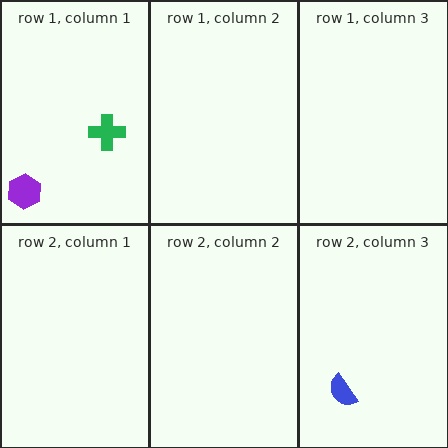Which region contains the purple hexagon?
The row 1, column 1 region.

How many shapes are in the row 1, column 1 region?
2.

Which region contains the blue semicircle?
The row 2, column 3 region.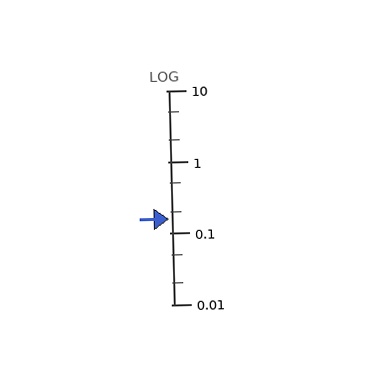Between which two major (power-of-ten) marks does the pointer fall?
The pointer is between 0.1 and 1.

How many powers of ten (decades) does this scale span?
The scale spans 3 decades, from 0.01 to 10.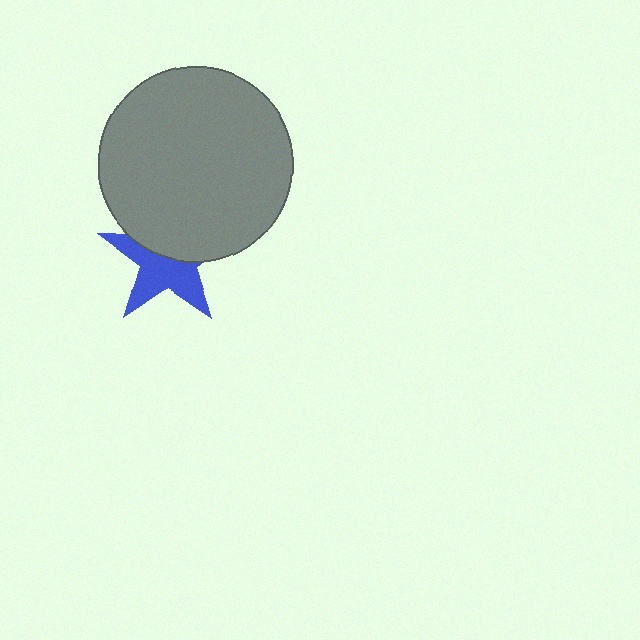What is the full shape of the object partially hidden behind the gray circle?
The partially hidden object is a blue star.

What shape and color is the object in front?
The object in front is a gray circle.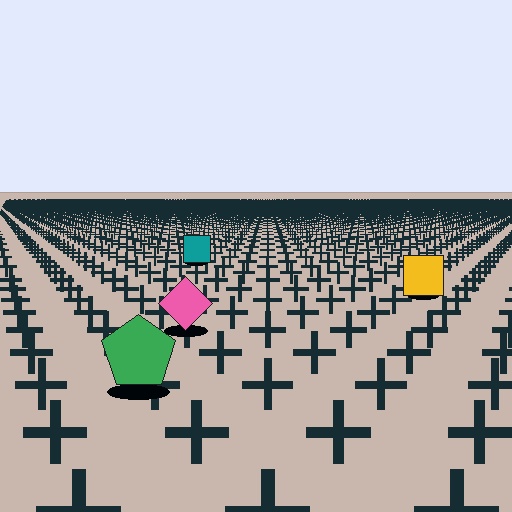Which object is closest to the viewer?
The green pentagon is closest. The texture marks near it are larger and more spread out.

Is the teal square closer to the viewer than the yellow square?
No. The yellow square is closer — you can tell from the texture gradient: the ground texture is coarser near it.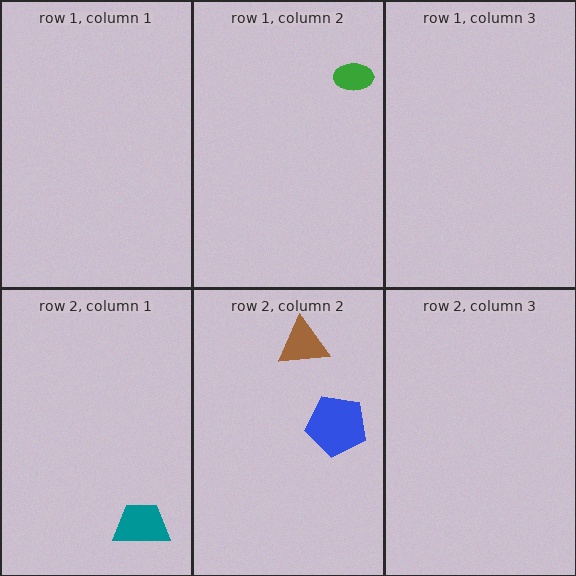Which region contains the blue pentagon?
The row 2, column 2 region.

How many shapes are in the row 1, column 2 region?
1.